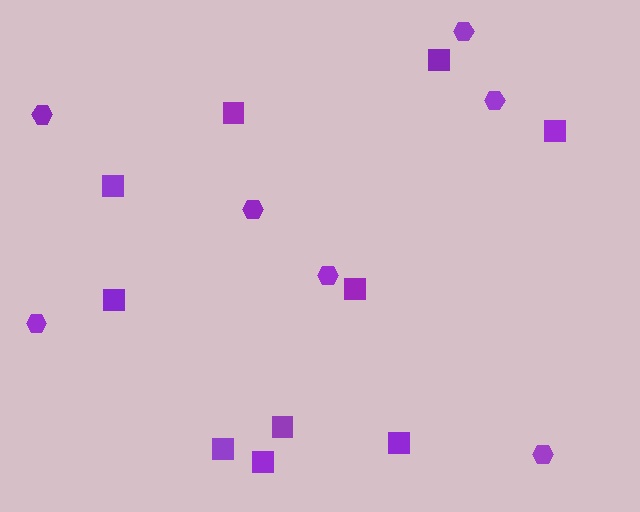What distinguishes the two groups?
There are 2 groups: one group of squares (10) and one group of hexagons (7).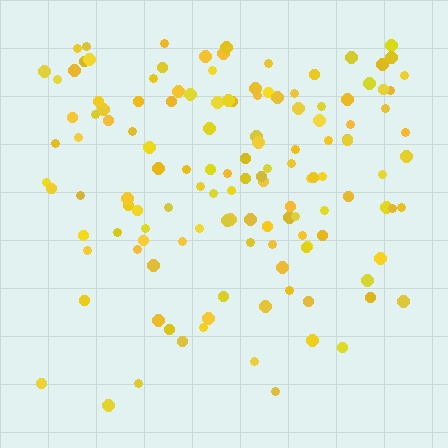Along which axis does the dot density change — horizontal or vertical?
Vertical.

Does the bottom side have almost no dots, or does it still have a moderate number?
Still a moderate number, just noticeably fewer than the top.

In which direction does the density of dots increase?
From bottom to top, with the top side densest.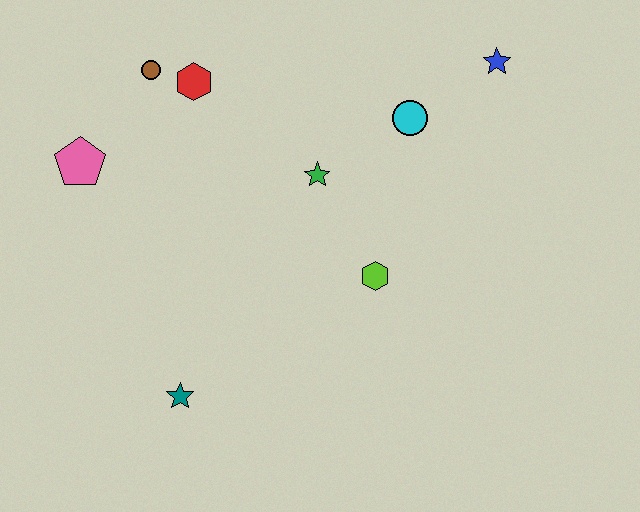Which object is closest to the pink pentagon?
The brown circle is closest to the pink pentagon.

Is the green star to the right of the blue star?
No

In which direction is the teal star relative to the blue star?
The teal star is below the blue star.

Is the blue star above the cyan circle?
Yes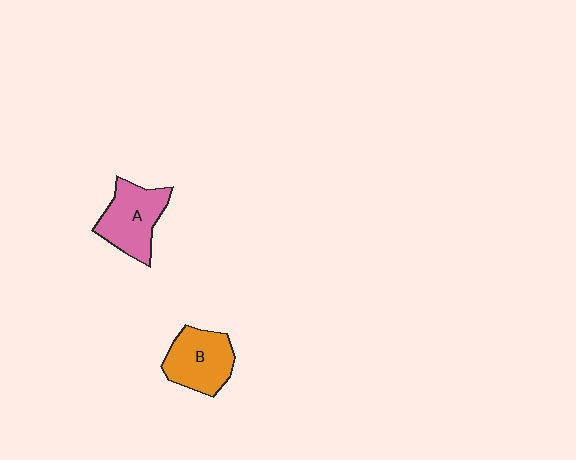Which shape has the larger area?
Shape A (pink).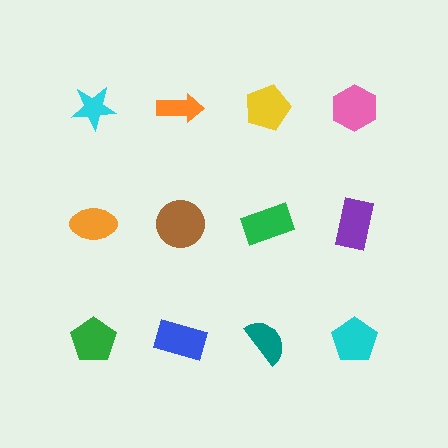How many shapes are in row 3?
4 shapes.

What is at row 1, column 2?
An orange arrow.